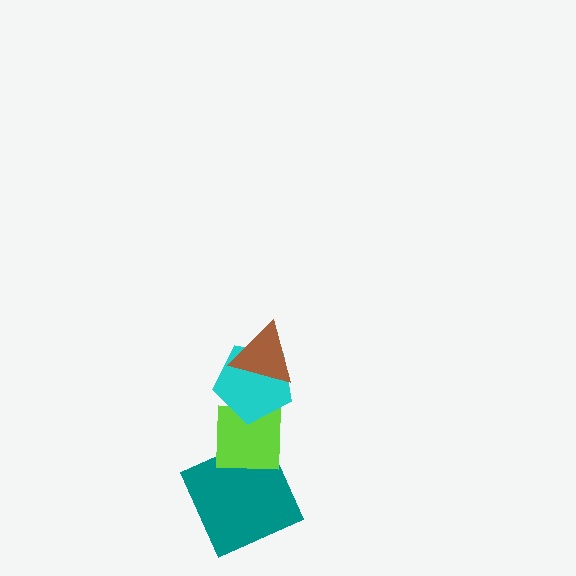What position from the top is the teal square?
The teal square is 4th from the top.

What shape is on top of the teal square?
The lime square is on top of the teal square.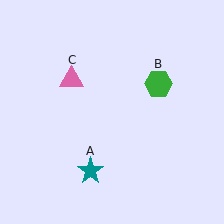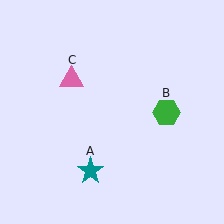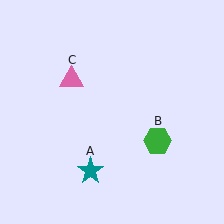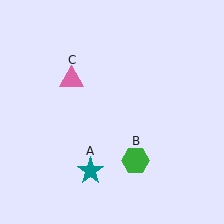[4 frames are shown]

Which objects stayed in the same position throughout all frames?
Teal star (object A) and pink triangle (object C) remained stationary.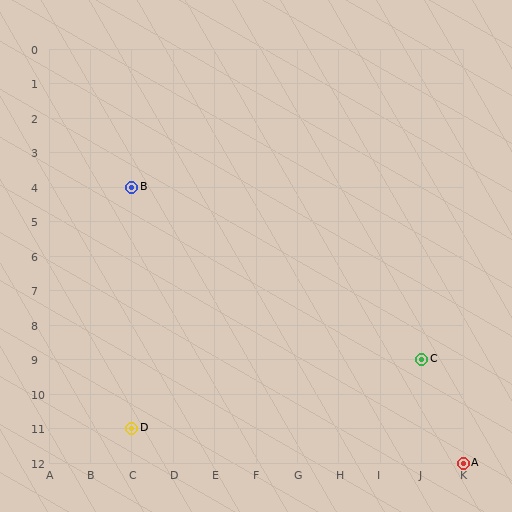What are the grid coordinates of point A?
Point A is at grid coordinates (K, 12).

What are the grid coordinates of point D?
Point D is at grid coordinates (C, 11).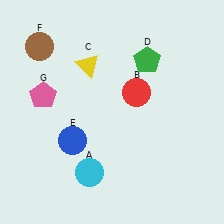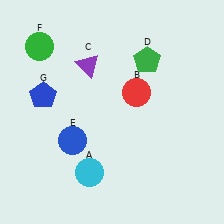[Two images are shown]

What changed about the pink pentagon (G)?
In Image 1, G is pink. In Image 2, it changed to blue.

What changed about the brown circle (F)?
In Image 1, F is brown. In Image 2, it changed to green.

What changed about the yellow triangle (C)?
In Image 1, C is yellow. In Image 2, it changed to purple.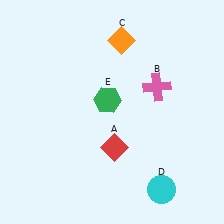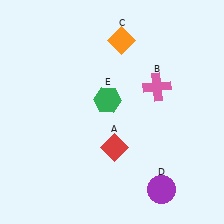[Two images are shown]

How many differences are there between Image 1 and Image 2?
There is 1 difference between the two images.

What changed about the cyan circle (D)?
In Image 1, D is cyan. In Image 2, it changed to purple.